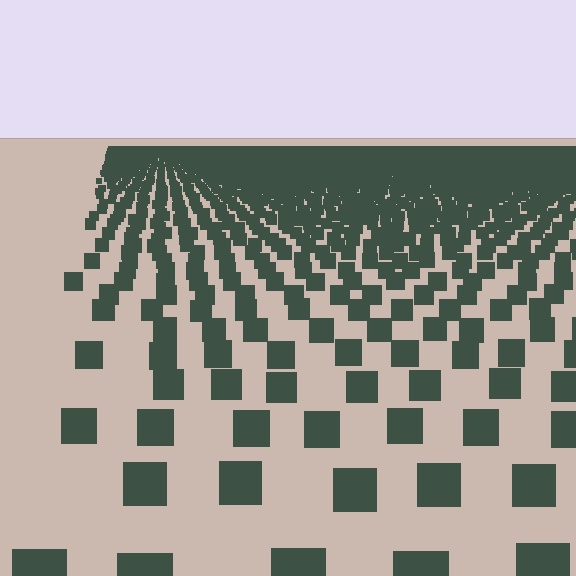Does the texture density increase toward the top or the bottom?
Density increases toward the top.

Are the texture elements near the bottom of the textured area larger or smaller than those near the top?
Larger. Near the bottom, elements are closer to the viewer and appear at a bigger on-screen size.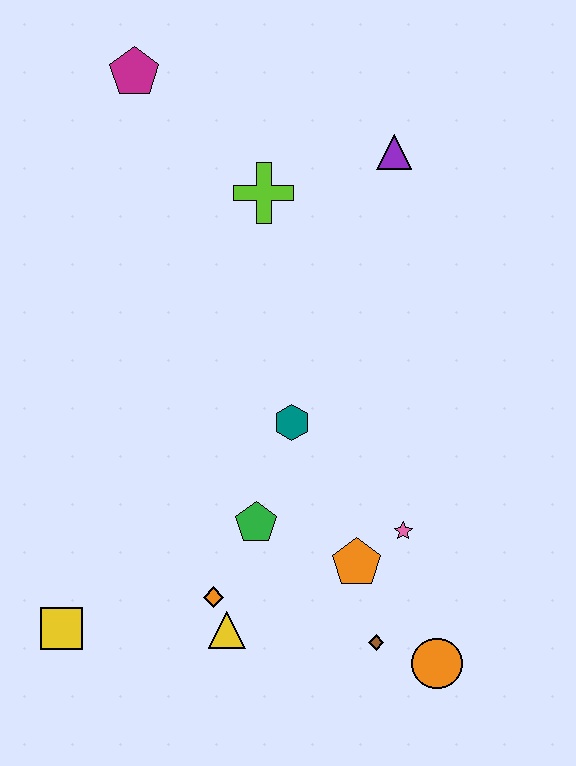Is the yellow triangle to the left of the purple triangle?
Yes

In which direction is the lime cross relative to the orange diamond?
The lime cross is above the orange diamond.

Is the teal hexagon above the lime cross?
No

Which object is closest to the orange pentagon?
The pink star is closest to the orange pentagon.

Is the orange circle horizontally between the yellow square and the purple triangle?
No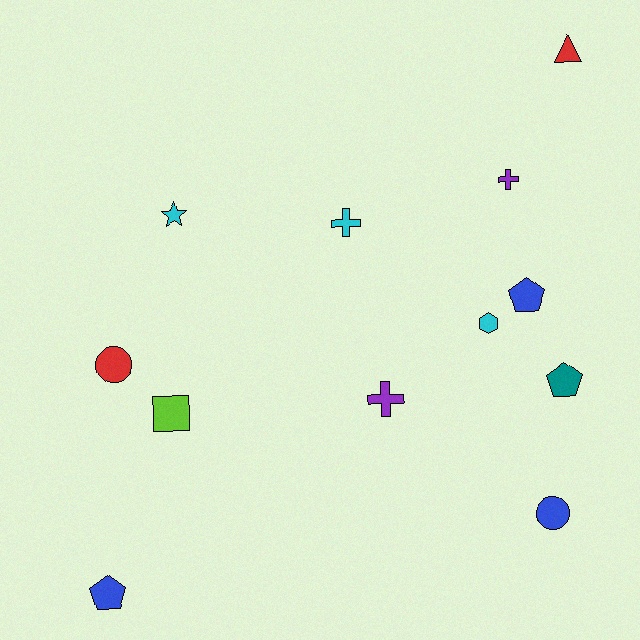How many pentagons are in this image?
There are 3 pentagons.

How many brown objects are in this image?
There are no brown objects.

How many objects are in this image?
There are 12 objects.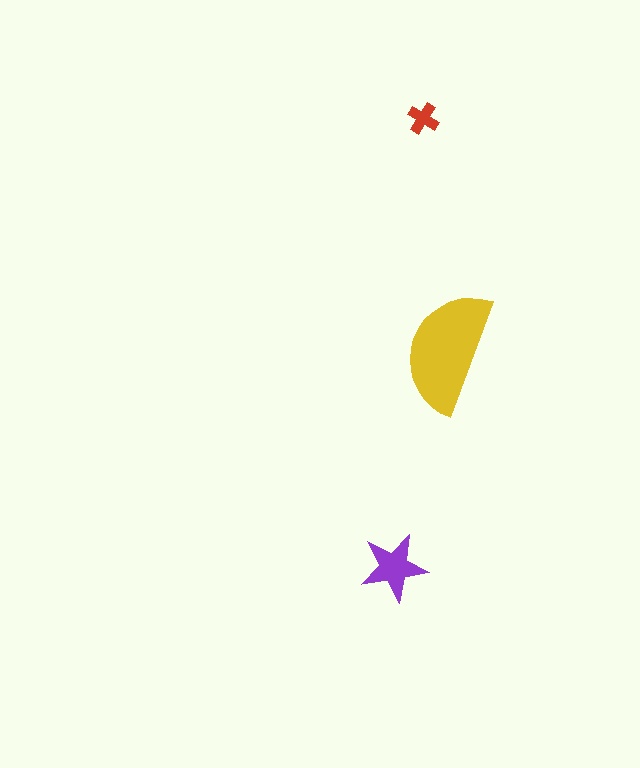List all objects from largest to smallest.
The yellow semicircle, the purple star, the red cross.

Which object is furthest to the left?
The purple star is leftmost.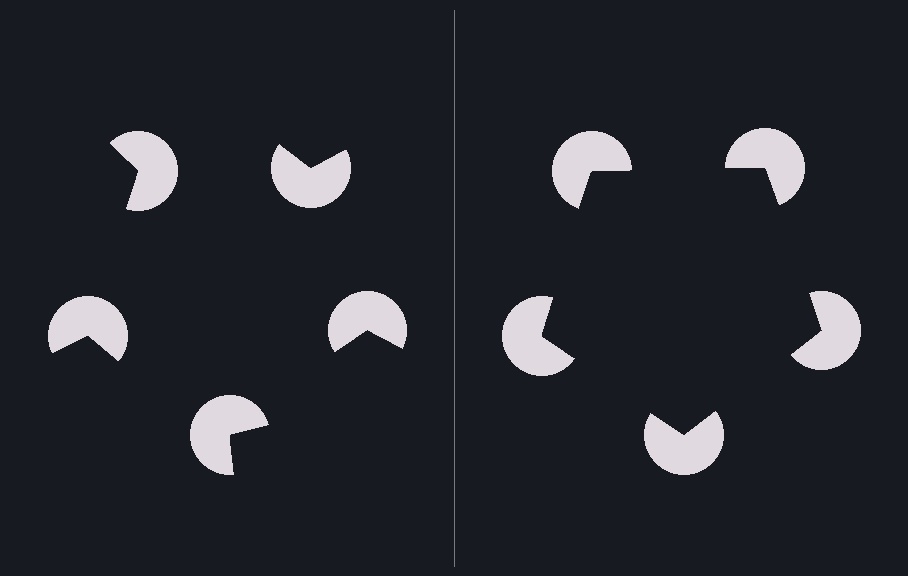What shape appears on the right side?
An illusory pentagon.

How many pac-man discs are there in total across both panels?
10 — 5 on each side.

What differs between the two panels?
The pac-man discs are positioned identically on both sides; only the wedge orientations differ. On the right they align to a pentagon; on the left they are misaligned.